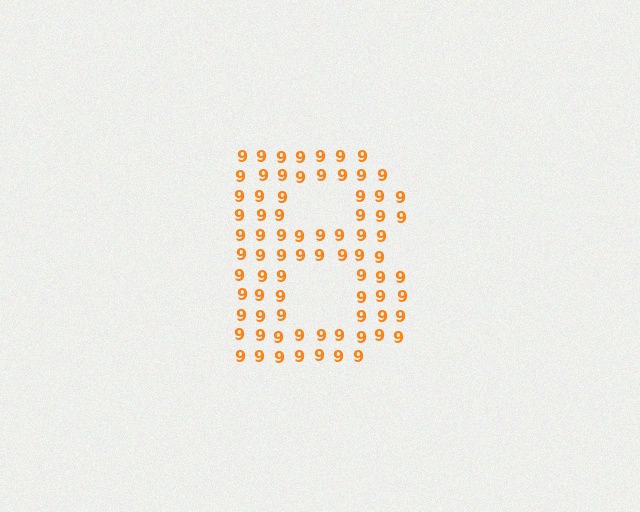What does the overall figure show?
The overall figure shows the letter B.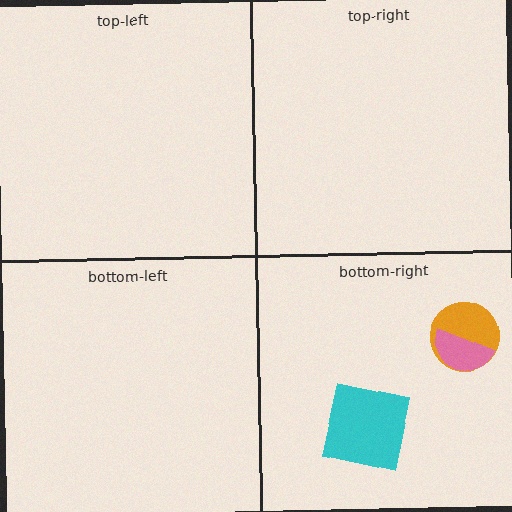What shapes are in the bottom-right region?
The cyan square, the orange circle, the pink semicircle.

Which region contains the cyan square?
The bottom-right region.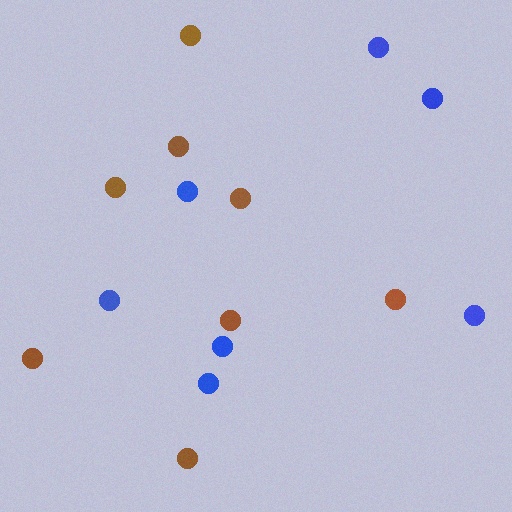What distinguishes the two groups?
There are 2 groups: one group of blue circles (7) and one group of brown circles (8).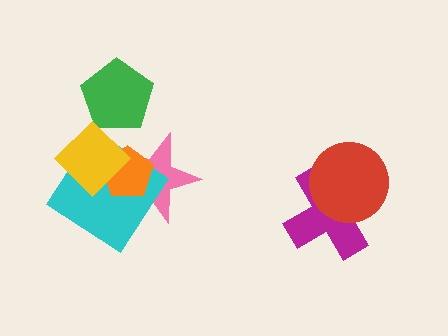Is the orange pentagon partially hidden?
Yes, it is partially covered by another shape.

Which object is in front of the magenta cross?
The red circle is in front of the magenta cross.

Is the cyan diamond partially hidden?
Yes, it is partially covered by another shape.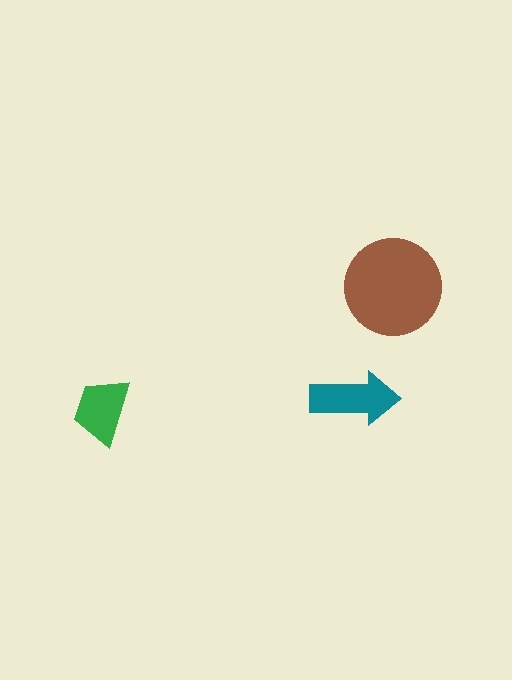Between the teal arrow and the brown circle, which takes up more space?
The brown circle.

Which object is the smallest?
The green trapezoid.